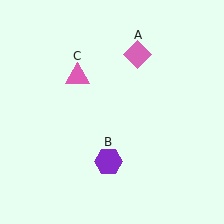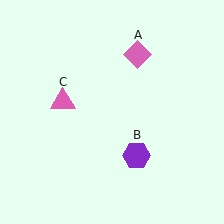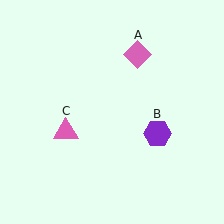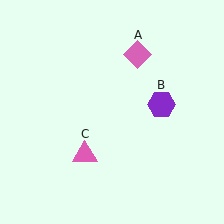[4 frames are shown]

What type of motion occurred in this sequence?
The purple hexagon (object B), pink triangle (object C) rotated counterclockwise around the center of the scene.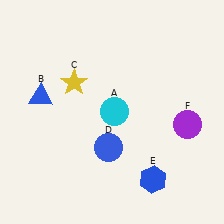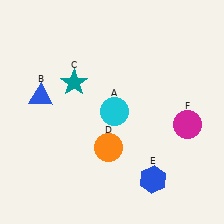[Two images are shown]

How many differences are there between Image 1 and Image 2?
There are 3 differences between the two images.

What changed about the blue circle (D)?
In Image 1, D is blue. In Image 2, it changed to orange.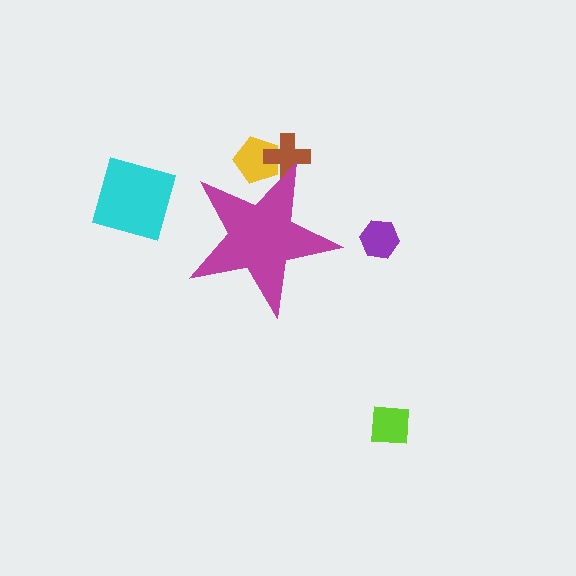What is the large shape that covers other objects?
A magenta star.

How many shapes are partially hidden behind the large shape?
2 shapes are partially hidden.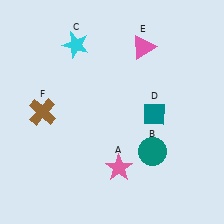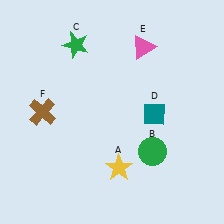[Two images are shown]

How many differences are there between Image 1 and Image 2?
There are 3 differences between the two images.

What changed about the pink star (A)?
In Image 1, A is pink. In Image 2, it changed to yellow.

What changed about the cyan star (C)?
In Image 1, C is cyan. In Image 2, it changed to green.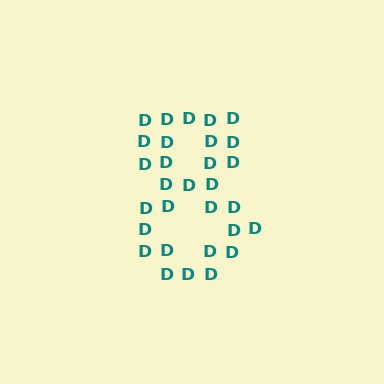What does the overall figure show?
The overall figure shows the digit 8.